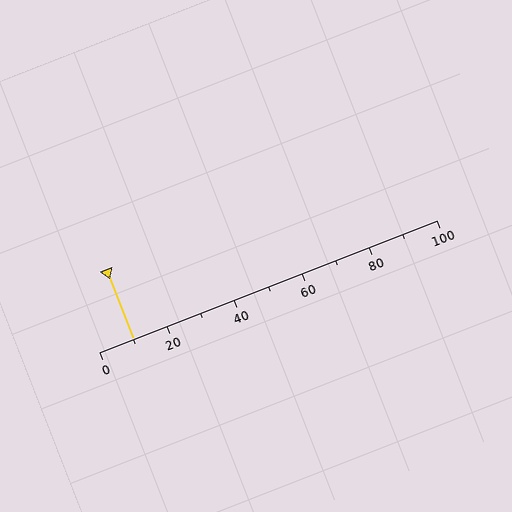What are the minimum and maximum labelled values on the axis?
The axis runs from 0 to 100.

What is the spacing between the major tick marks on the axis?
The major ticks are spaced 20 apart.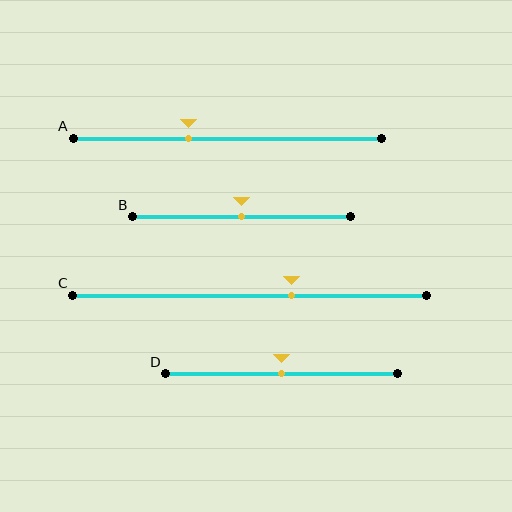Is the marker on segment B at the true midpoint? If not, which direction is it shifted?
Yes, the marker on segment B is at the true midpoint.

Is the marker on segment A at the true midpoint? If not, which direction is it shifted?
No, the marker on segment A is shifted to the left by about 12% of the segment length.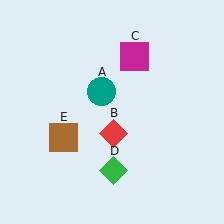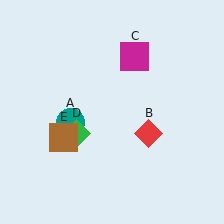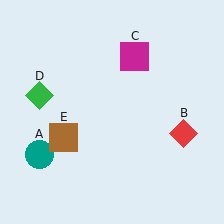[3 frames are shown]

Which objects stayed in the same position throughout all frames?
Magenta square (object C) and brown square (object E) remained stationary.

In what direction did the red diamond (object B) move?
The red diamond (object B) moved right.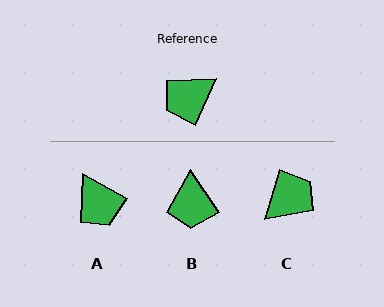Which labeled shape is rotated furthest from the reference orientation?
C, about 173 degrees away.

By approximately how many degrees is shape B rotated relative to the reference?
Approximately 58 degrees counter-clockwise.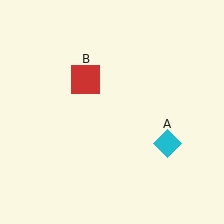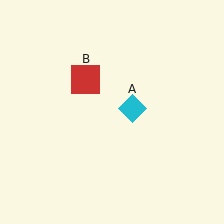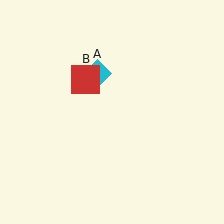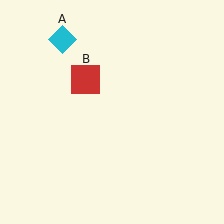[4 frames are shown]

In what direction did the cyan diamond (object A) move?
The cyan diamond (object A) moved up and to the left.